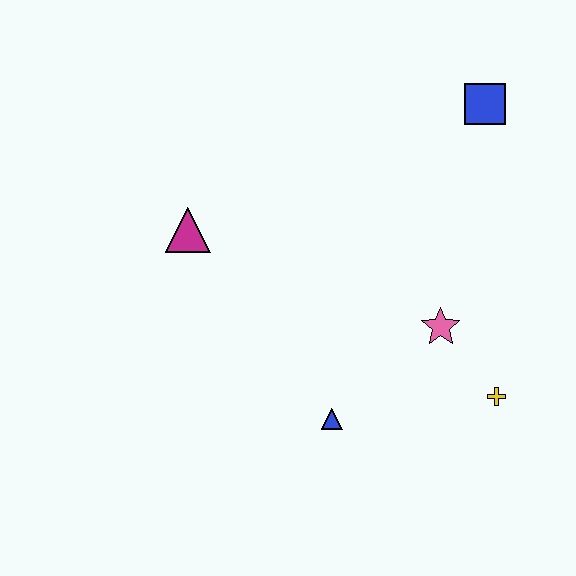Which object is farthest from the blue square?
The blue triangle is farthest from the blue square.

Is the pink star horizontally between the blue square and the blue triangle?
Yes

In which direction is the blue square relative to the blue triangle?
The blue square is above the blue triangle.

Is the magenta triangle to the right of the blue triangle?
No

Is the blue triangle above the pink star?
No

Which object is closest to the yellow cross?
The pink star is closest to the yellow cross.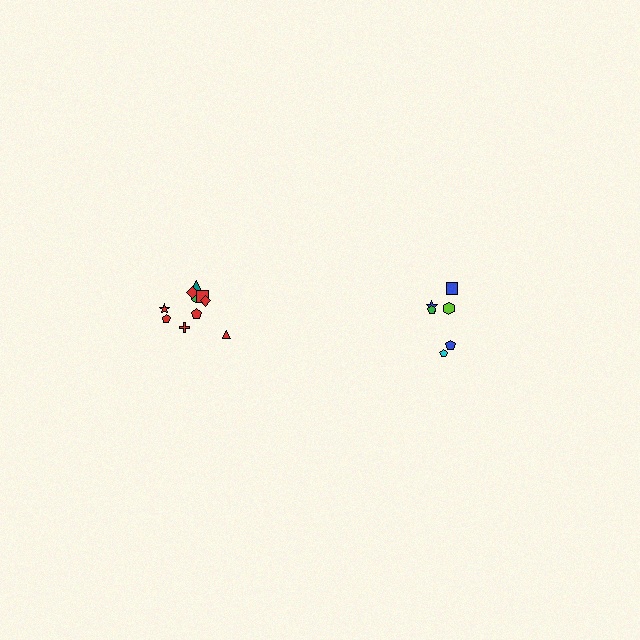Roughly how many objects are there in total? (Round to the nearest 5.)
Roughly 15 objects in total.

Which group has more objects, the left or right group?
The left group.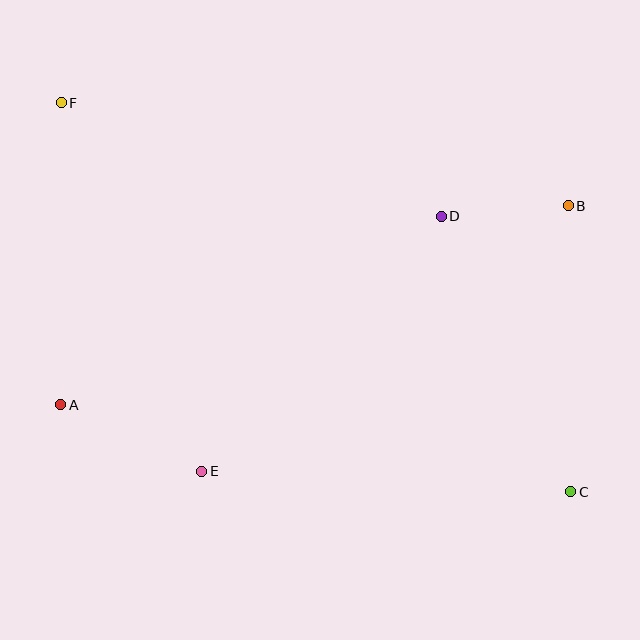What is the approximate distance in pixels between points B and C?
The distance between B and C is approximately 286 pixels.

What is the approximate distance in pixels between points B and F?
The distance between B and F is approximately 517 pixels.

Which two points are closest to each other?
Points B and D are closest to each other.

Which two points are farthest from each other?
Points C and F are farthest from each other.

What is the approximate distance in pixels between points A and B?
The distance between A and B is approximately 545 pixels.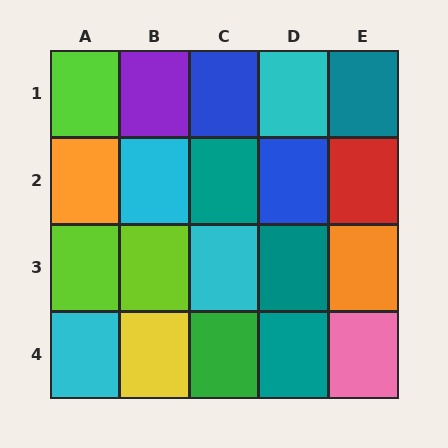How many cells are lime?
3 cells are lime.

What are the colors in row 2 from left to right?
Orange, cyan, teal, blue, red.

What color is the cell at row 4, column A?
Cyan.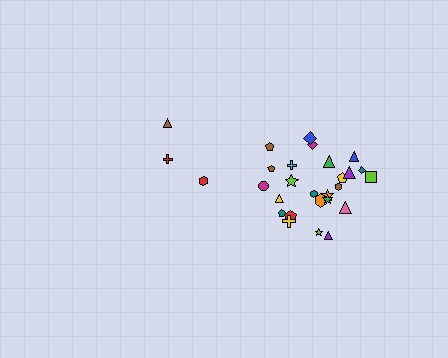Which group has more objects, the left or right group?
The right group.